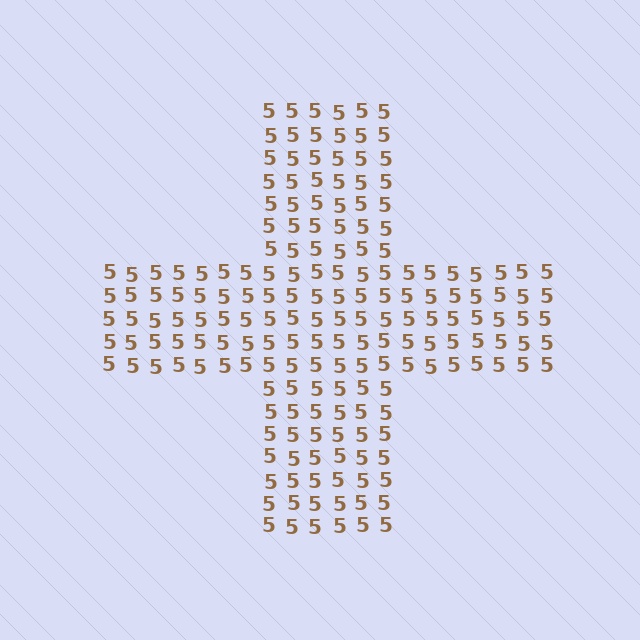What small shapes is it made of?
It is made of small digit 5's.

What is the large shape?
The large shape is a cross.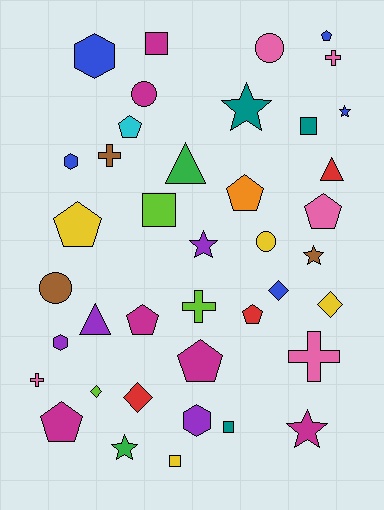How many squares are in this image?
There are 5 squares.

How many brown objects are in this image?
There are 3 brown objects.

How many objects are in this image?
There are 40 objects.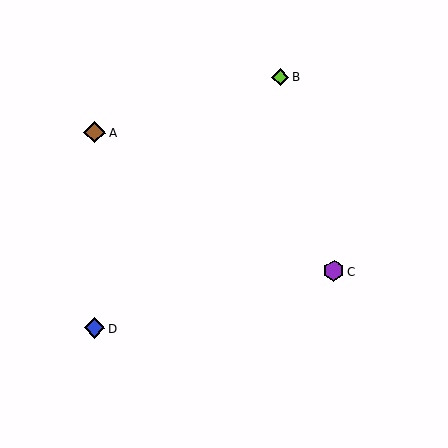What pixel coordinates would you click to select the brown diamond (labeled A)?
Click at (95, 132) to select the brown diamond A.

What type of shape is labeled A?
Shape A is a brown diamond.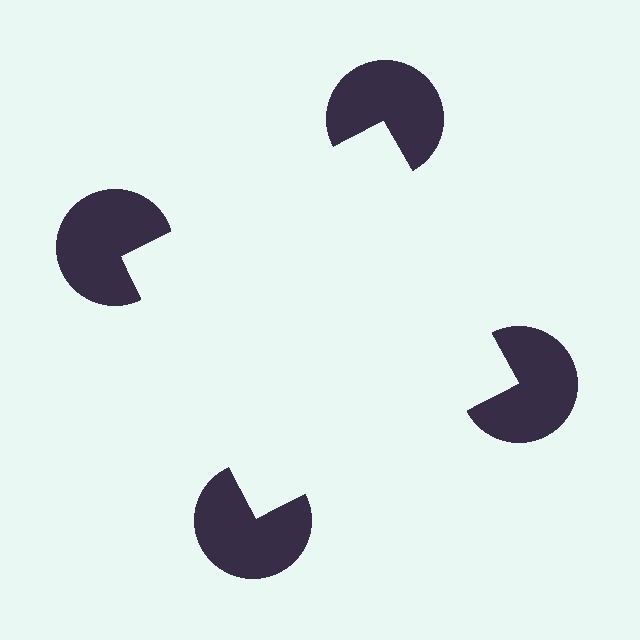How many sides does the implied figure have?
4 sides.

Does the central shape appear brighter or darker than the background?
It typically appears slightly brighter than the background, even though no actual brightness change is drawn.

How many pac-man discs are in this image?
There are 4 — one at each vertex of the illusory square.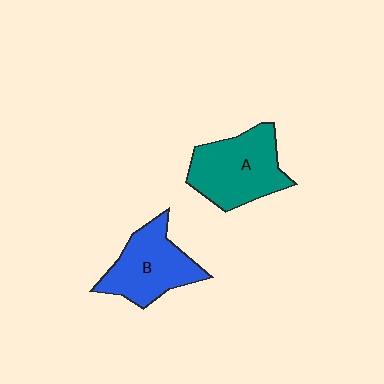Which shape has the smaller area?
Shape B (blue).